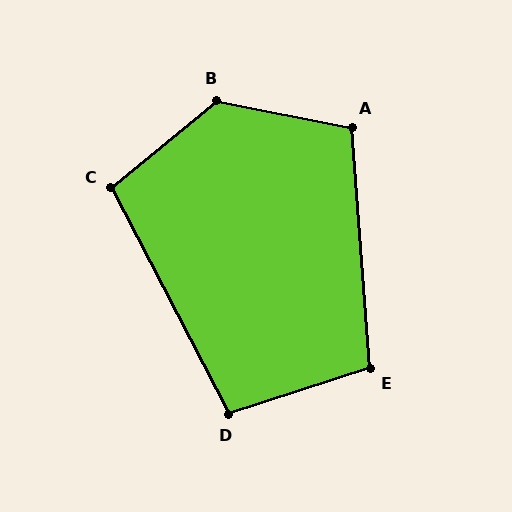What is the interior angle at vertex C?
Approximately 102 degrees (obtuse).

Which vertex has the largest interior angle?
B, at approximately 129 degrees.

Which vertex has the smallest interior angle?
D, at approximately 100 degrees.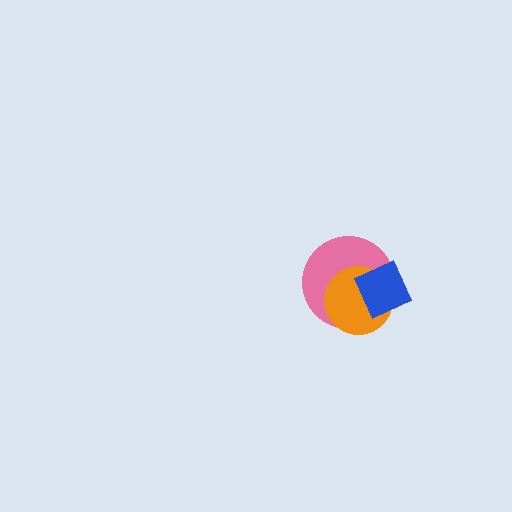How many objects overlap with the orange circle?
2 objects overlap with the orange circle.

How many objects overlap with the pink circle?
2 objects overlap with the pink circle.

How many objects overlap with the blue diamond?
2 objects overlap with the blue diamond.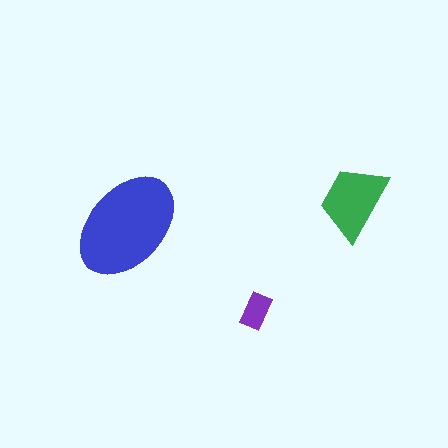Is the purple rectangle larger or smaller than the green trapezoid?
Smaller.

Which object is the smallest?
The purple rectangle.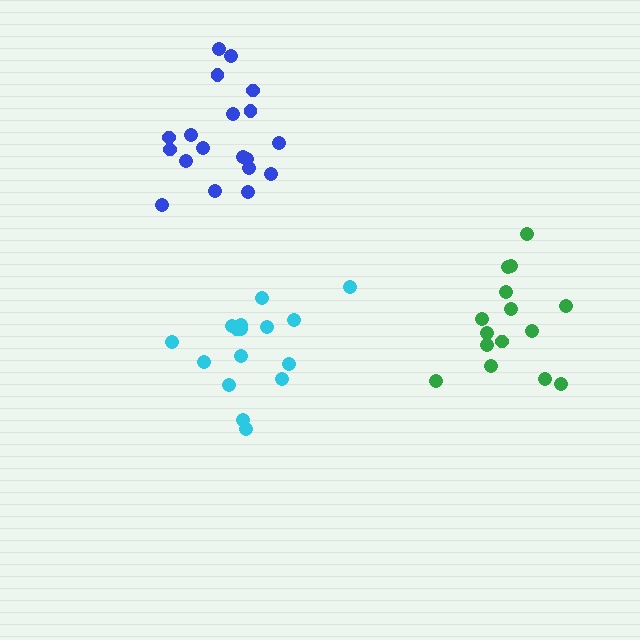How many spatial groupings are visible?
There are 3 spatial groupings.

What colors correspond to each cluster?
The clusters are colored: cyan, green, blue.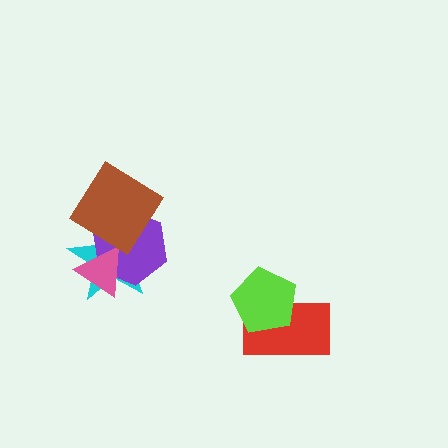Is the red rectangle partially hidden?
Yes, it is partially covered by another shape.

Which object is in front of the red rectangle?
The lime pentagon is in front of the red rectangle.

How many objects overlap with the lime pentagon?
1 object overlaps with the lime pentagon.